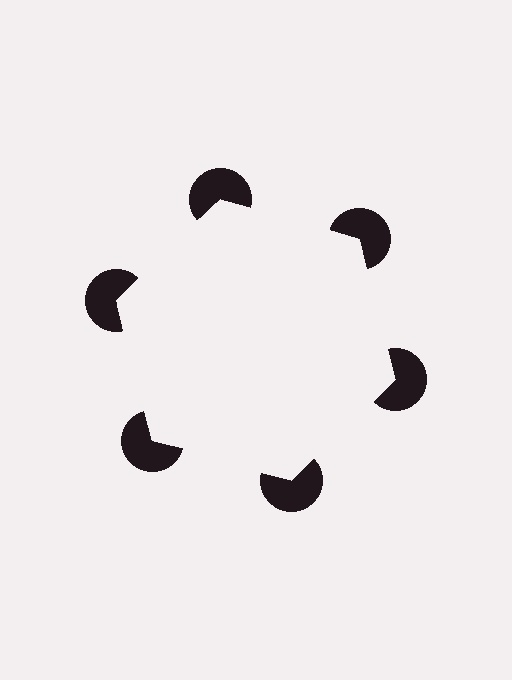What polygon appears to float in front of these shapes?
An illusory hexagon — its edges are inferred from the aligned wedge cuts in the pac-man discs, not physically drawn.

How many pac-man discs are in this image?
There are 6 — one at each vertex of the illusory hexagon.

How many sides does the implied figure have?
6 sides.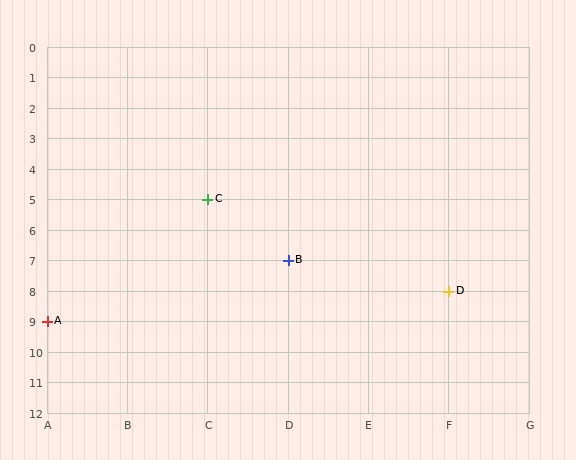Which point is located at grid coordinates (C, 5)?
Point C is at (C, 5).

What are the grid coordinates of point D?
Point D is at grid coordinates (F, 8).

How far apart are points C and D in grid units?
Points C and D are 3 columns and 3 rows apart (about 4.2 grid units diagonally).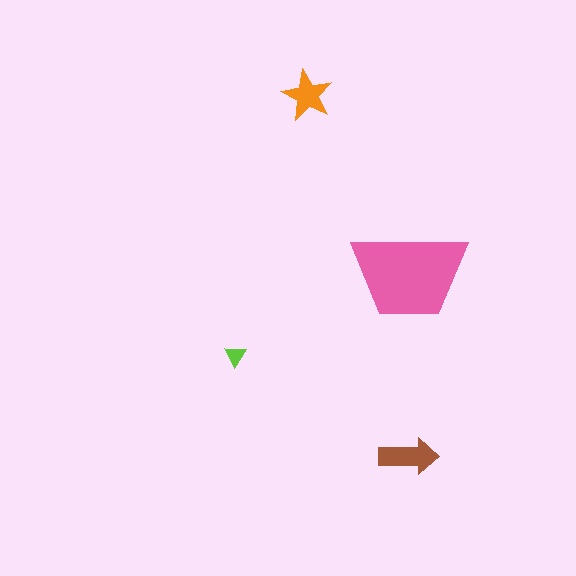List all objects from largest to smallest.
The pink trapezoid, the brown arrow, the orange star, the lime triangle.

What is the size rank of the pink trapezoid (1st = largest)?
1st.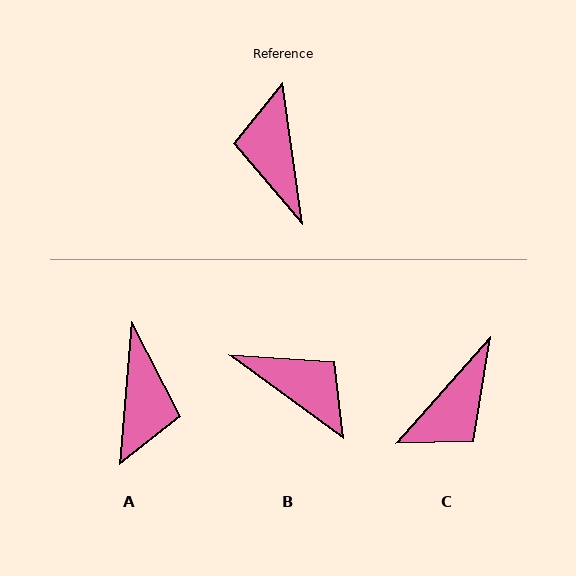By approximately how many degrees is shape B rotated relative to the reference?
Approximately 134 degrees clockwise.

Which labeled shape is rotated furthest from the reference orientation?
A, about 167 degrees away.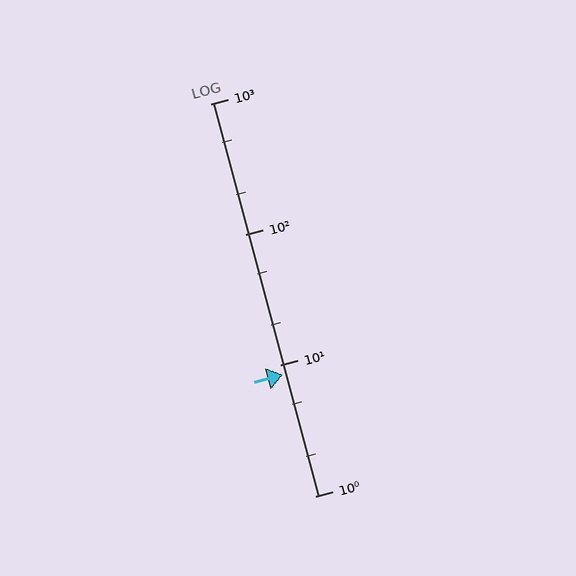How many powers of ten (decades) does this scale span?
The scale spans 3 decades, from 1 to 1000.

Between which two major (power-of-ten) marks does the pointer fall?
The pointer is between 1 and 10.